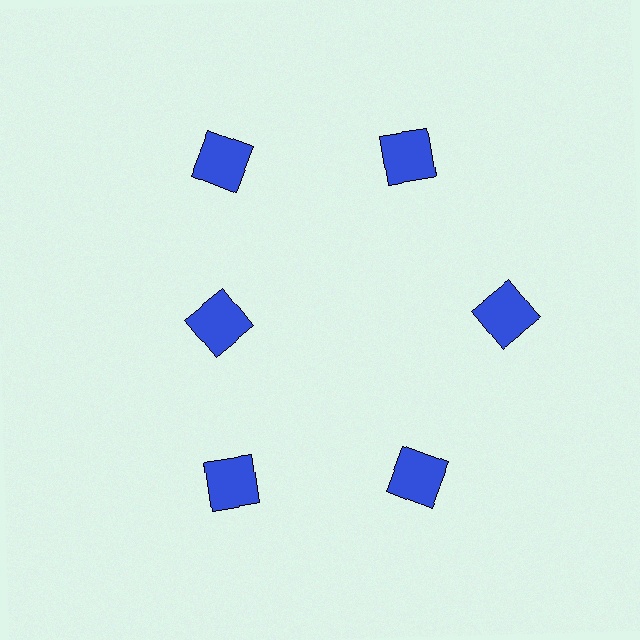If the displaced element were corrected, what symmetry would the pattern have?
It would have 6-fold rotational symmetry — the pattern would map onto itself every 60 degrees.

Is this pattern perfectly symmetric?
No. The 6 blue squares are arranged in a ring, but one element near the 9 o'clock position is pulled inward toward the center, breaking the 6-fold rotational symmetry.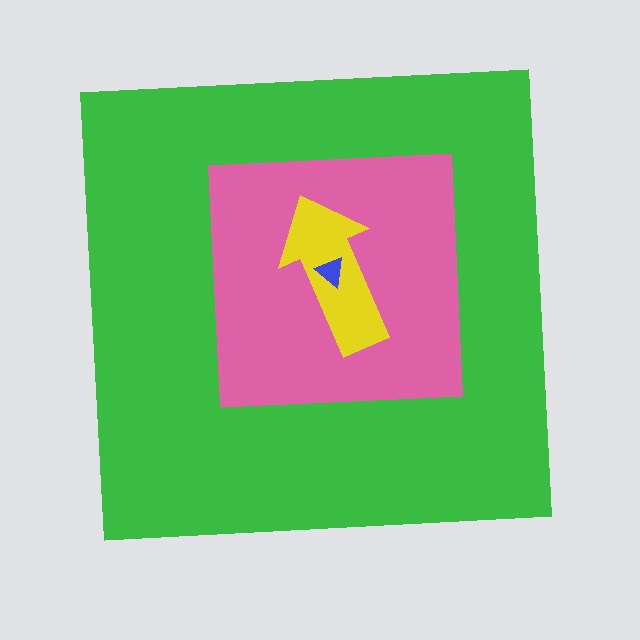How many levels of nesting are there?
4.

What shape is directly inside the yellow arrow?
The blue triangle.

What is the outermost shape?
The green square.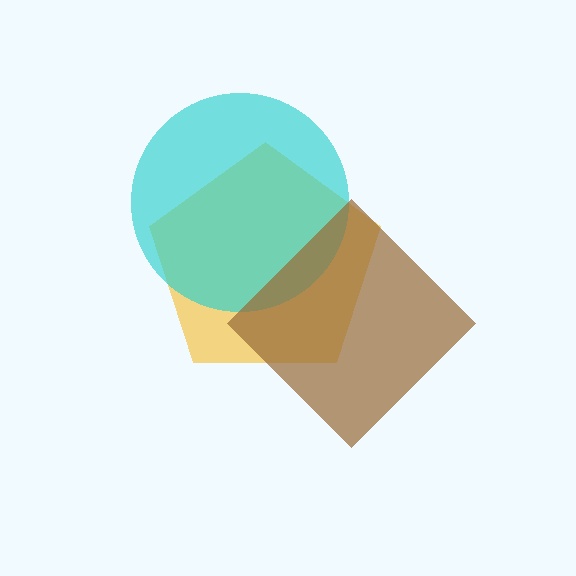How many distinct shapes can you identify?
There are 3 distinct shapes: a yellow pentagon, a cyan circle, a brown diamond.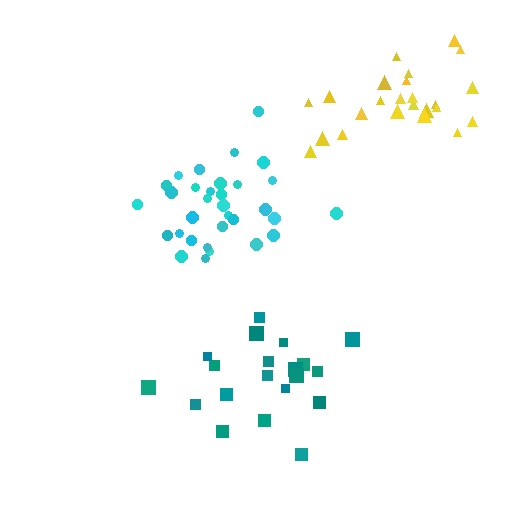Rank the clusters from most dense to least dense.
cyan, yellow, teal.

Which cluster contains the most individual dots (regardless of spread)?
Cyan (32).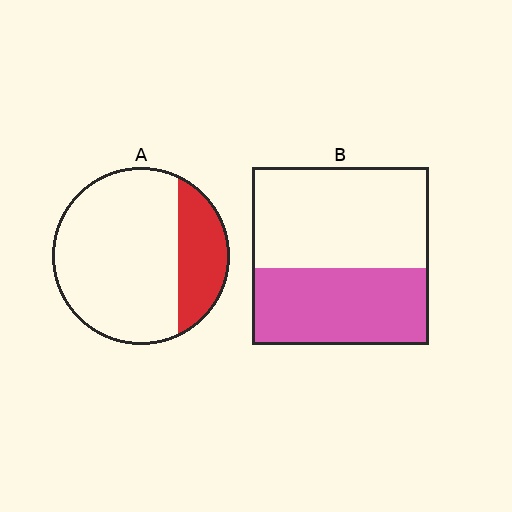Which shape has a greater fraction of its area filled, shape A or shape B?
Shape B.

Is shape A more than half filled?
No.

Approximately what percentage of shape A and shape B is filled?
A is approximately 25% and B is approximately 45%.